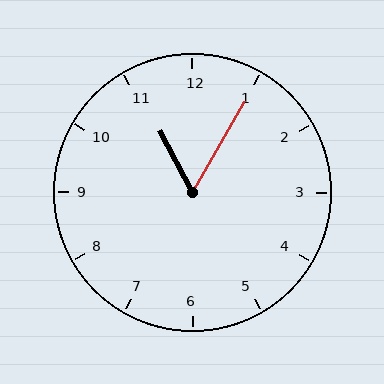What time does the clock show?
11:05.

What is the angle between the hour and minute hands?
Approximately 58 degrees.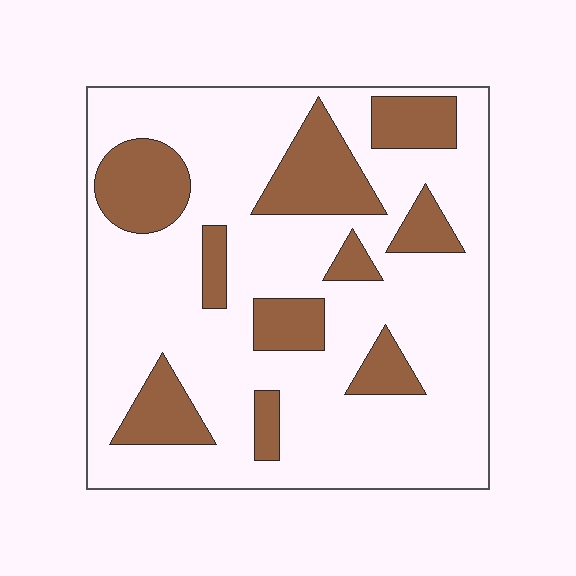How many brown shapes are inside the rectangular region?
10.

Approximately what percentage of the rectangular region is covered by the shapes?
Approximately 25%.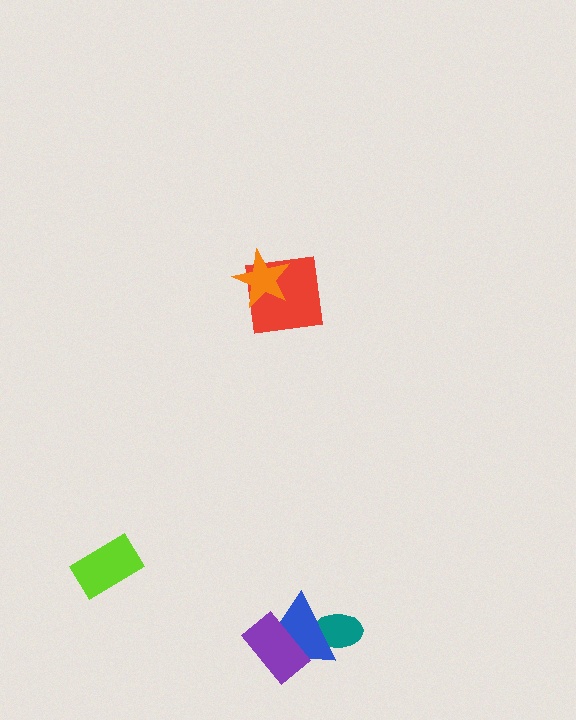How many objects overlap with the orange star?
1 object overlaps with the orange star.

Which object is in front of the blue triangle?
The purple rectangle is in front of the blue triangle.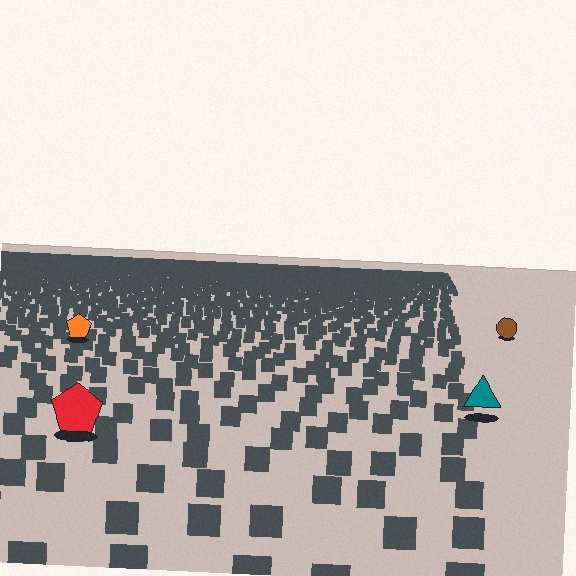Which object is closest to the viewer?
The red pentagon is closest. The texture marks near it are larger and more spread out.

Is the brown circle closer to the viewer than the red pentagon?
No. The red pentagon is closer — you can tell from the texture gradient: the ground texture is coarser near it.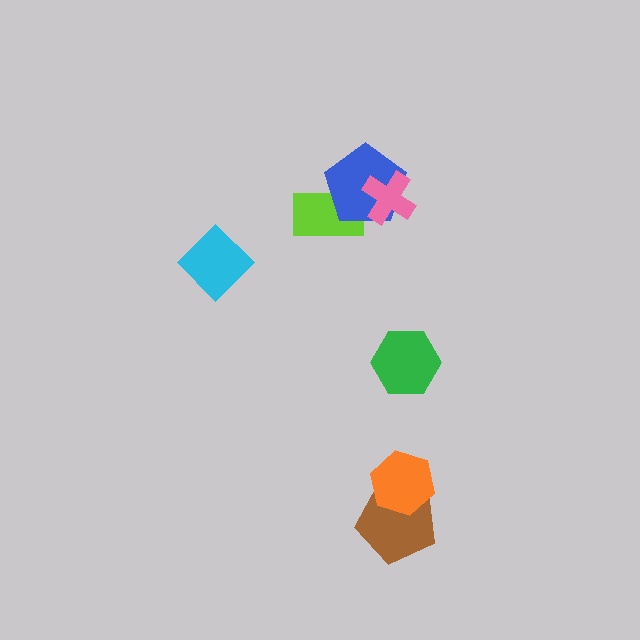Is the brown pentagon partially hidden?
Yes, it is partially covered by another shape.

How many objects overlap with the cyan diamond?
0 objects overlap with the cyan diamond.